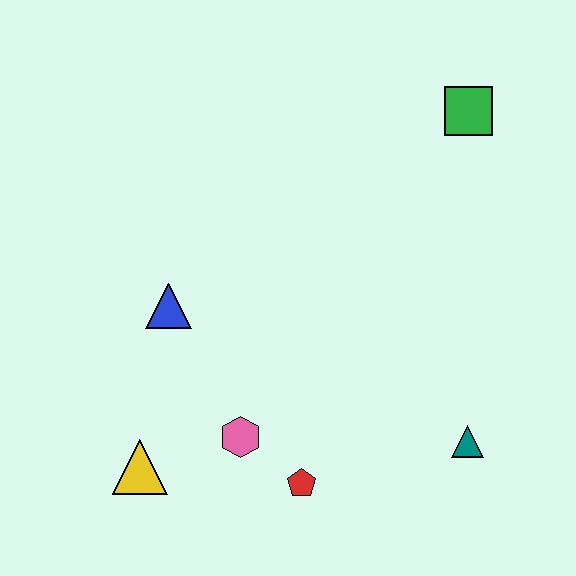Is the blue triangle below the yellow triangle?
No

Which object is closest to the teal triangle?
The red pentagon is closest to the teal triangle.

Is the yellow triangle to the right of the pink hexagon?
No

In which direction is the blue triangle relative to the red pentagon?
The blue triangle is above the red pentagon.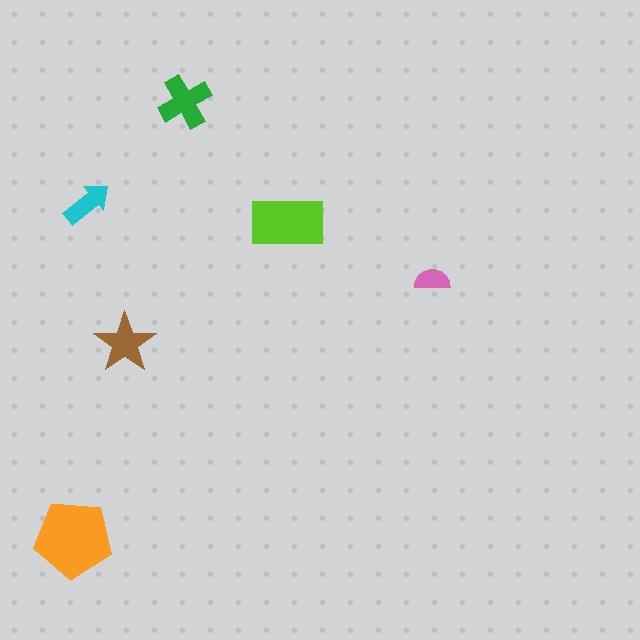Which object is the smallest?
The pink semicircle.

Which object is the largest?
The orange pentagon.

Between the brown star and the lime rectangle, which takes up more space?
The lime rectangle.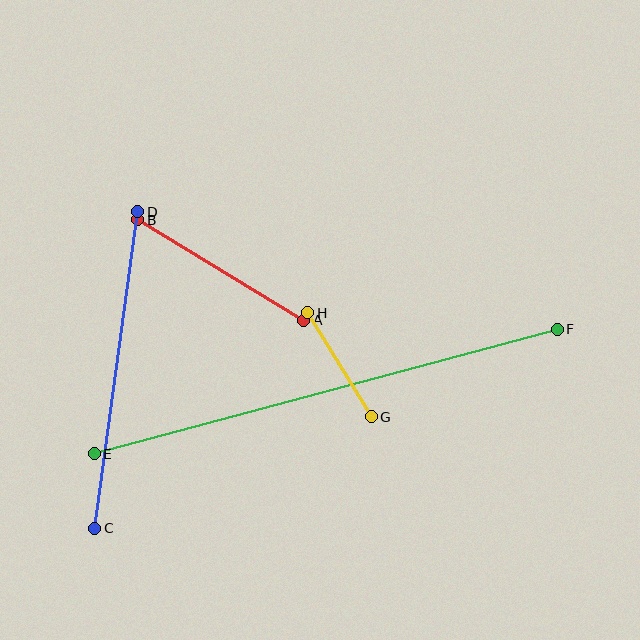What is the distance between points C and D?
The distance is approximately 320 pixels.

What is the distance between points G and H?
The distance is approximately 122 pixels.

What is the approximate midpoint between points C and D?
The midpoint is at approximately (116, 370) pixels.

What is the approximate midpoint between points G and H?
The midpoint is at approximately (339, 365) pixels.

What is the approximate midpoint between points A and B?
The midpoint is at approximately (221, 270) pixels.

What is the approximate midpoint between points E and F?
The midpoint is at approximately (326, 392) pixels.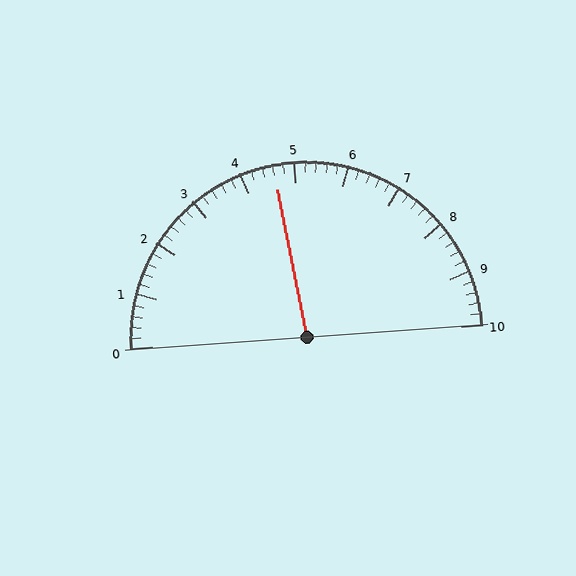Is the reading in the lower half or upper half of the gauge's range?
The reading is in the lower half of the range (0 to 10).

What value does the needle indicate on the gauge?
The needle indicates approximately 4.6.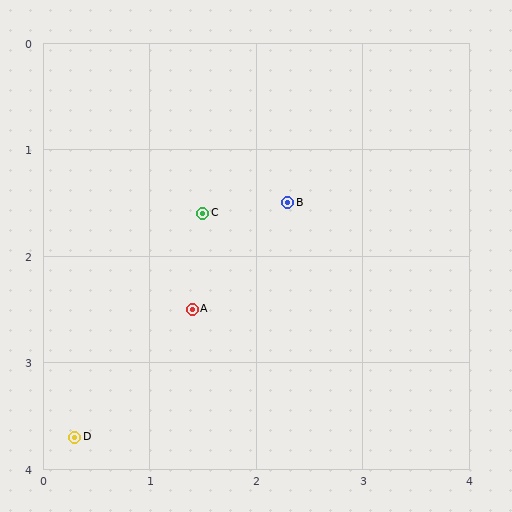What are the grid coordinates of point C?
Point C is at approximately (1.5, 1.6).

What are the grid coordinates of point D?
Point D is at approximately (0.3, 3.7).